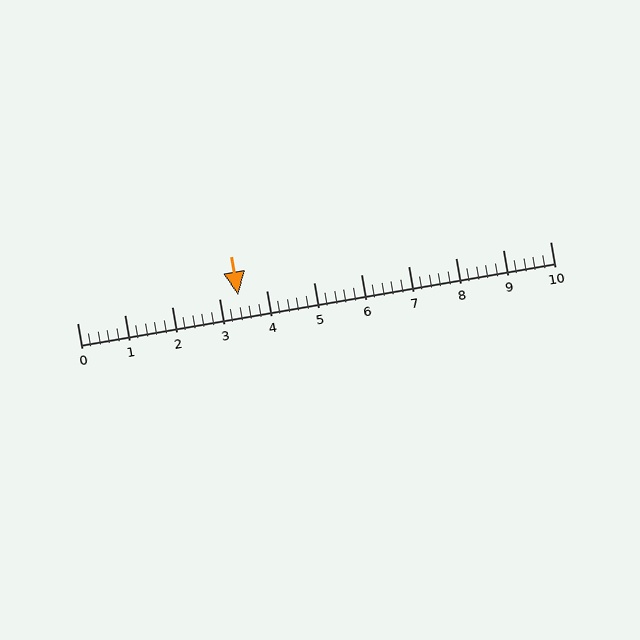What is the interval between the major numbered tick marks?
The major tick marks are spaced 1 units apart.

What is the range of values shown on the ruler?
The ruler shows values from 0 to 10.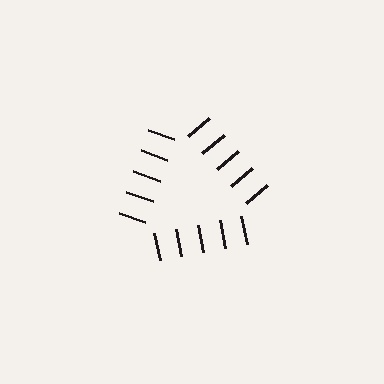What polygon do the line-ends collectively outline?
An illusory triangle — the line segments terminate on its edges but no continuous stroke is drawn.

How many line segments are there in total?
15 — 5 along each of the 3 edges.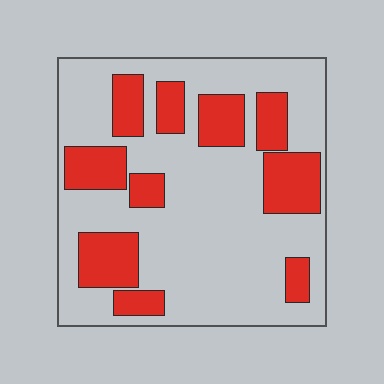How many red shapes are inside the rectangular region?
10.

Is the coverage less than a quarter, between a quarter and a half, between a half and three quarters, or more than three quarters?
Between a quarter and a half.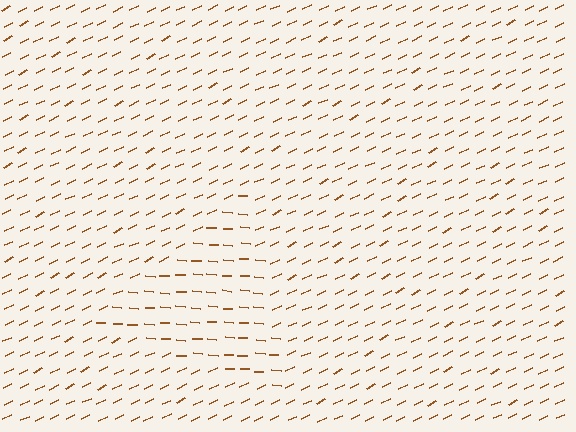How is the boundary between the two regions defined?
The boundary is defined purely by a change in line orientation (approximately 30 degrees difference). All lines are the same color and thickness.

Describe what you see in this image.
The image is filled with small brown line segments. A triangle region in the image has lines oriented differently from the surrounding lines, creating a visible texture boundary.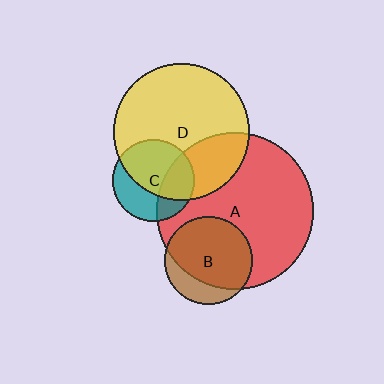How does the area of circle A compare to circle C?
Approximately 3.6 times.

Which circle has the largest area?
Circle A (red).